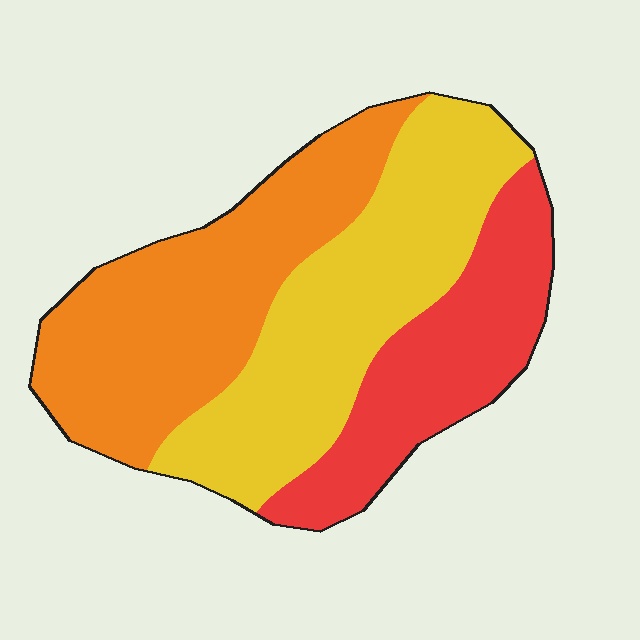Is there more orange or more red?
Orange.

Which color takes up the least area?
Red, at roughly 25%.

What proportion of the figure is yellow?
Yellow takes up about three eighths (3/8) of the figure.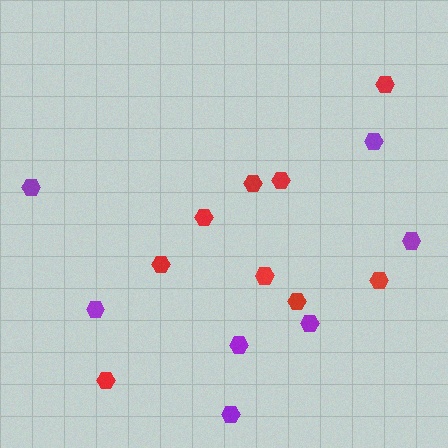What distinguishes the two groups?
There are 2 groups: one group of red hexagons (9) and one group of purple hexagons (7).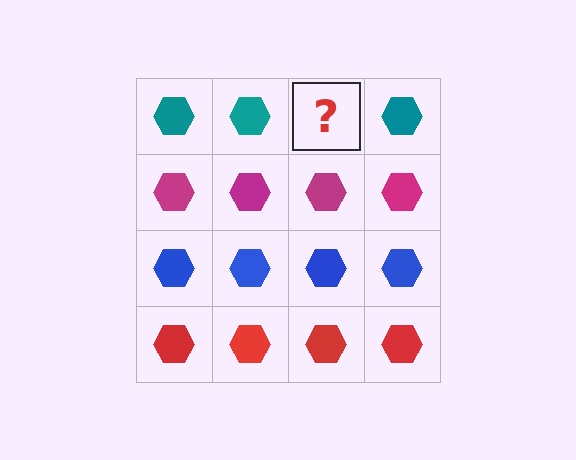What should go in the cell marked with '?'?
The missing cell should contain a teal hexagon.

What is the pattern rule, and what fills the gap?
The rule is that each row has a consistent color. The gap should be filled with a teal hexagon.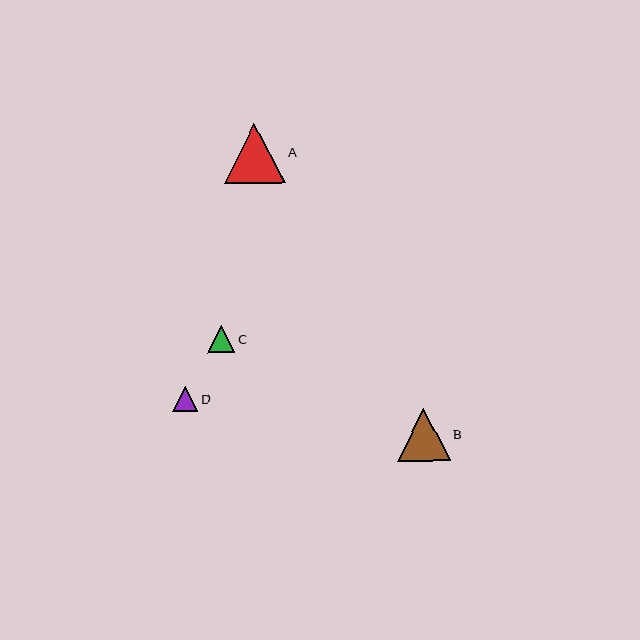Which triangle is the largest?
Triangle A is the largest with a size of approximately 61 pixels.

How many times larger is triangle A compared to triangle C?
Triangle A is approximately 2.2 times the size of triangle C.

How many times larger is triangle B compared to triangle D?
Triangle B is approximately 2.1 times the size of triangle D.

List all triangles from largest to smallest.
From largest to smallest: A, B, C, D.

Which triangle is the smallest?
Triangle D is the smallest with a size of approximately 25 pixels.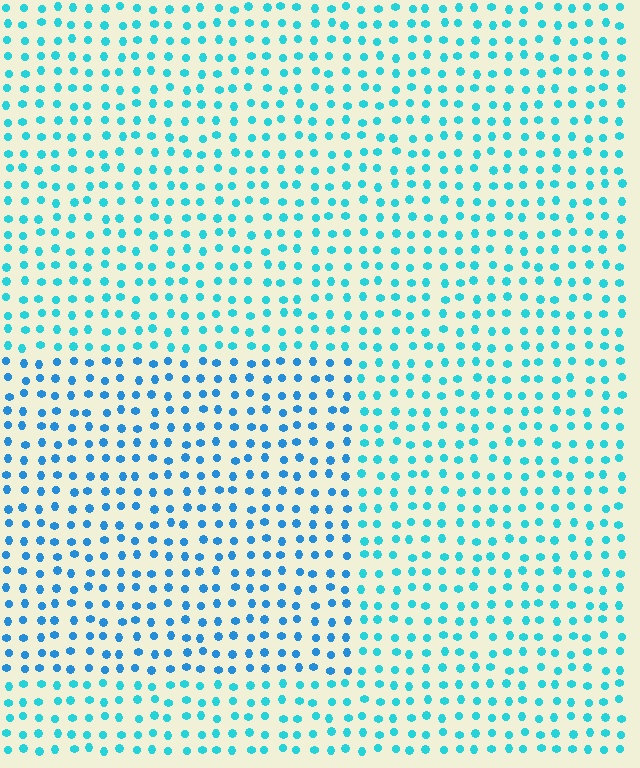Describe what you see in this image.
The image is filled with small cyan elements in a uniform arrangement. A rectangle-shaped region is visible where the elements are tinted to a slightly different hue, forming a subtle color boundary.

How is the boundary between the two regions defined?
The boundary is defined purely by a slight shift in hue (about 23 degrees). Spacing, size, and orientation are identical on both sides.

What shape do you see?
I see a rectangle.